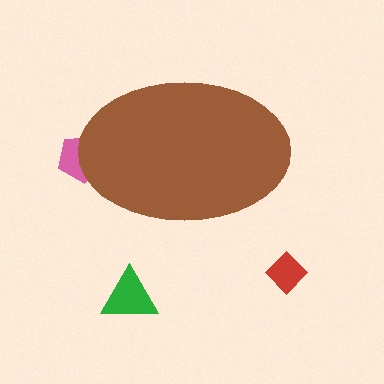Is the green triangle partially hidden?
No, the green triangle is fully visible.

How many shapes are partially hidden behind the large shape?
1 shape is partially hidden.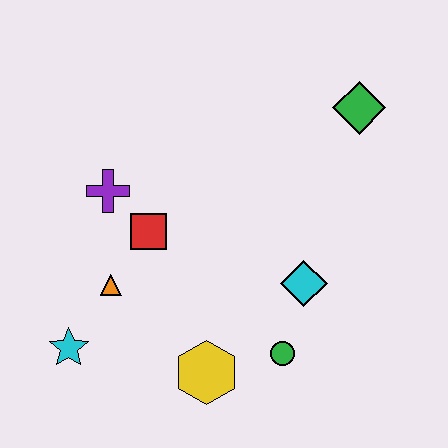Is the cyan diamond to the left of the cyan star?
No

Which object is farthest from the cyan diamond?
The cyan star is farthest from the cyan diamond.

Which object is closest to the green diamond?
The cyan diamond is closest to the green diamond.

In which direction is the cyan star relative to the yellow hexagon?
The cyan star is to the left of the yellow hexagon.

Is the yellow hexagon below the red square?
Yes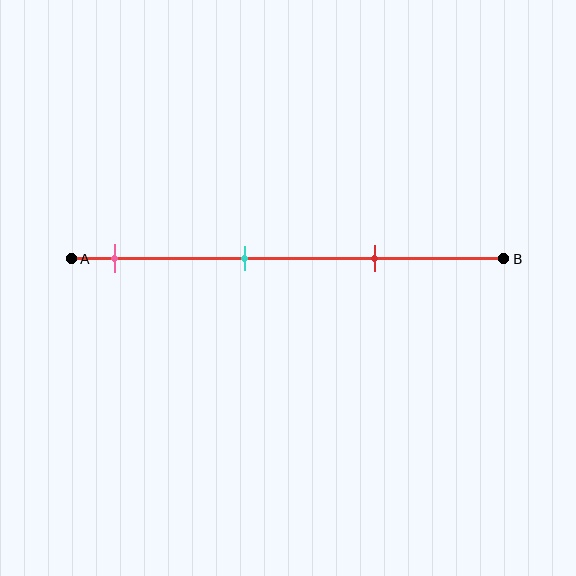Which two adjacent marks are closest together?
The cyan and red marks are the closest adjacent pair.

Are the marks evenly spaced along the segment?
Yes, the marks are approximately evenly spaced.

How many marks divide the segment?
There are 3 marks dividing the segment.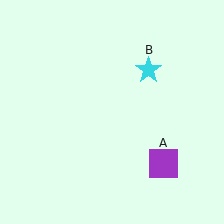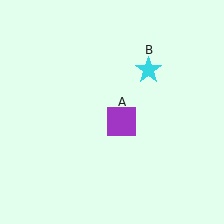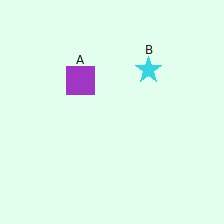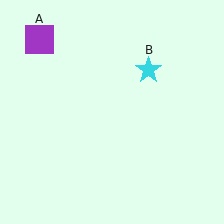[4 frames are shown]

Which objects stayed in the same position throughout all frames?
Cyan star (object B) remained stationary.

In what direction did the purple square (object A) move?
The purple square (object A) moved up and to the left.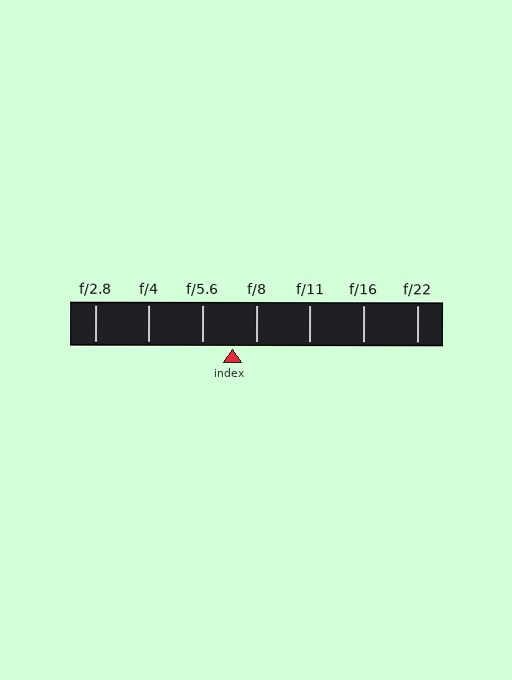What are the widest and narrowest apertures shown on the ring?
The widest aperture shown is f/2.8 and the narrowest is f/22.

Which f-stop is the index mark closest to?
The index mark is closest to f/8.